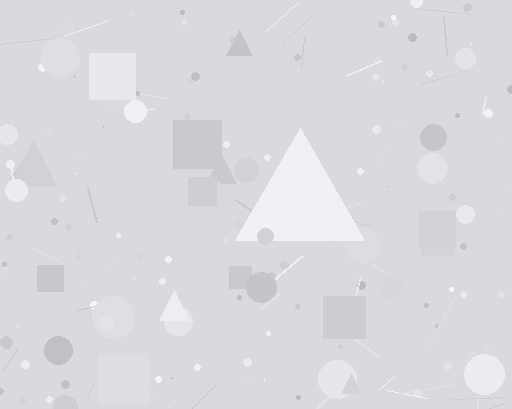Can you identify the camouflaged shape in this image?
The camouflaged shape is a triangle.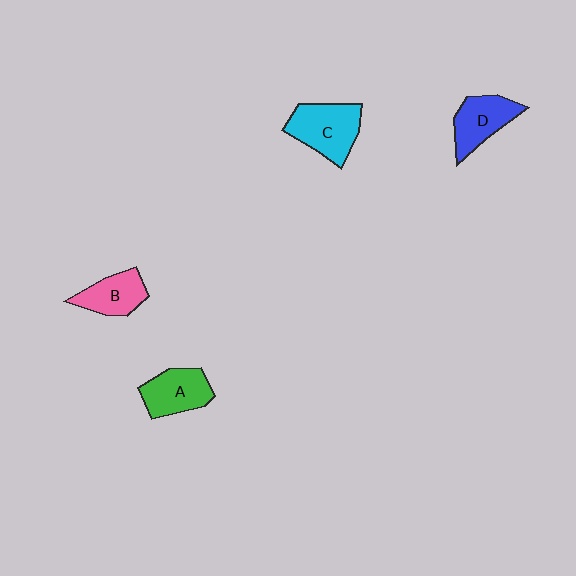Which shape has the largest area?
Shape C (cyan).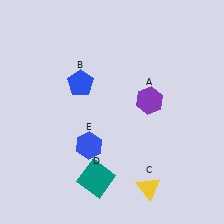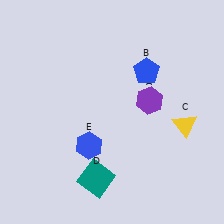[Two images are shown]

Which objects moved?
The objects that moved are: the blue pentagon (B), the yellow triangle (C).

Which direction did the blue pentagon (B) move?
The blue pentagon (B) moved right.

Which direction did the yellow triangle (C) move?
The yellow triangle (C) moved up.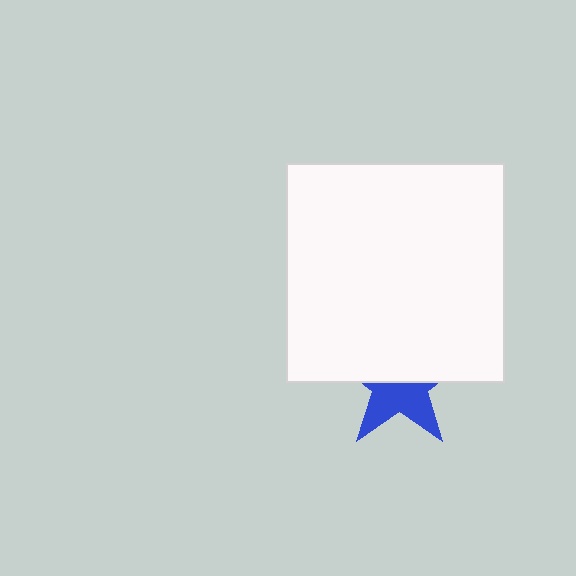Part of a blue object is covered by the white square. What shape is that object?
It is a star.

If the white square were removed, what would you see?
You would see the complete blue star.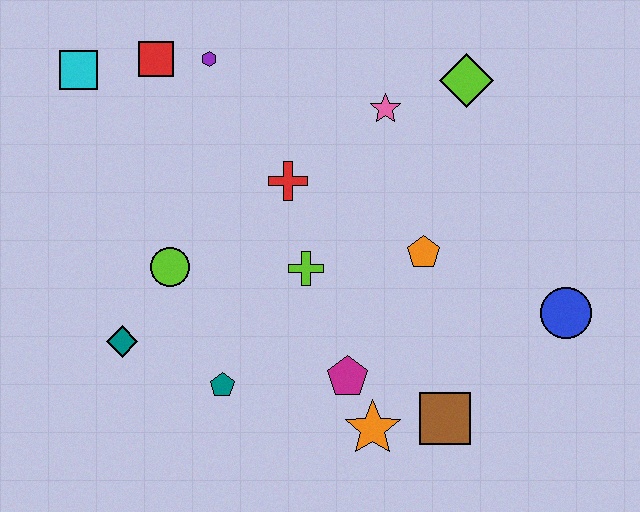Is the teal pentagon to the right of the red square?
Yes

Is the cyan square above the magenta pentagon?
Yes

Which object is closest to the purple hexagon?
The red square is closest to the purple hexagon.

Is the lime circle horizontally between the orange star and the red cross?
No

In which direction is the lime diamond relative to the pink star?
The lime diamond is to the right of the pink star.